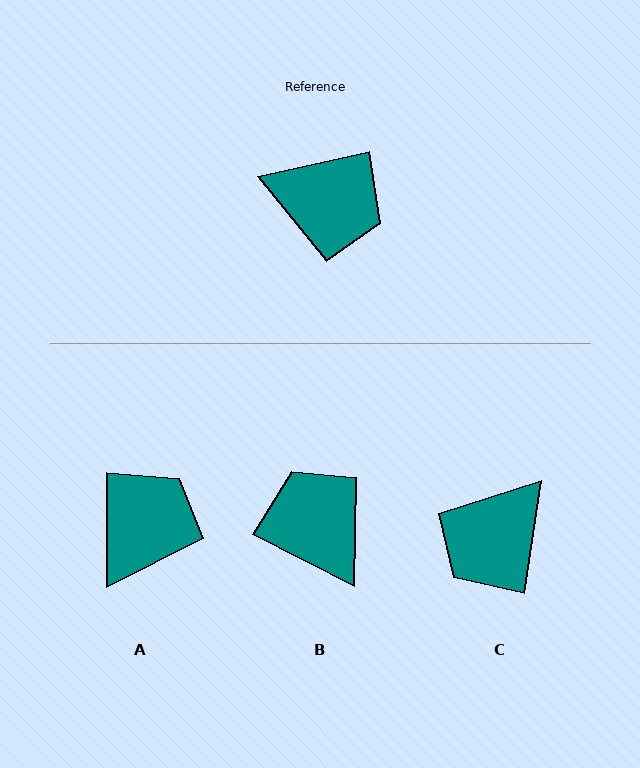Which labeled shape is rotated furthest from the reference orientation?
B, about 140 degrees away.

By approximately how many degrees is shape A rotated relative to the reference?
Approximately 77 degrees counter-clockwise.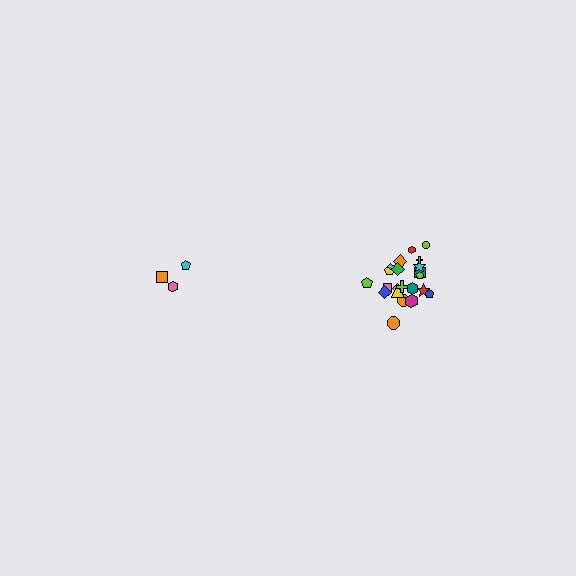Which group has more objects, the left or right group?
The right group.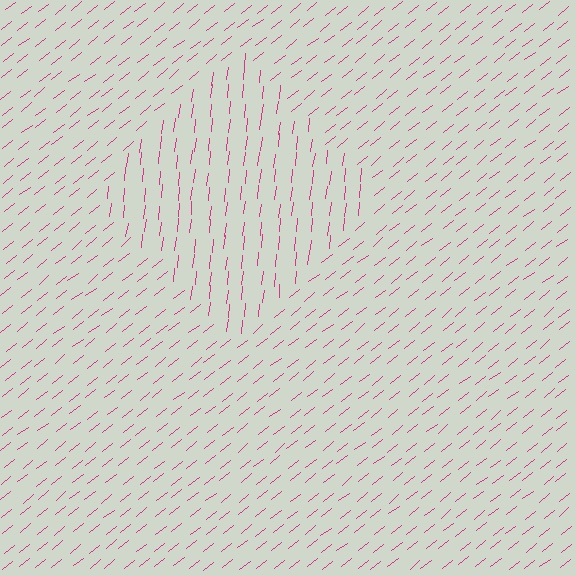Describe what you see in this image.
The image is filled with small magenta line segments. A diamond region in the image has lines oriented differently from the surrounding lines, creating a visible texture boundary.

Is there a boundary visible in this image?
Yes, there is a texture boundary formed by a change in line orientation.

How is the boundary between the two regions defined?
The boundary is defined purely by a change in line orientation (approximately 45 degrees difference). All lines are the same color and thickness.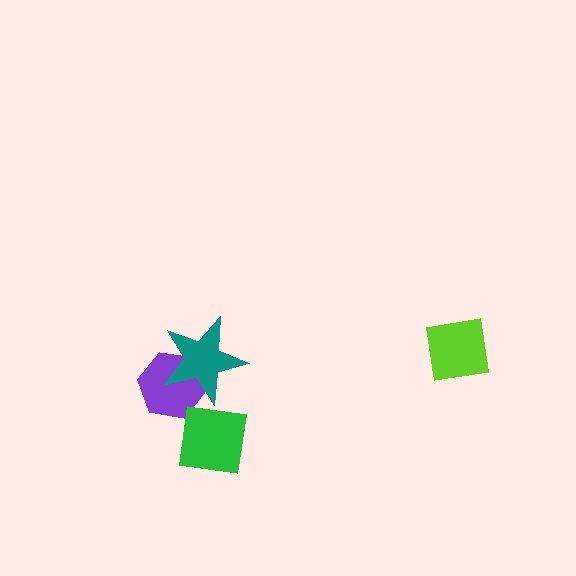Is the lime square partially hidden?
No, no other shape covers it.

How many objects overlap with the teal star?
1 object overlaps with the teal star.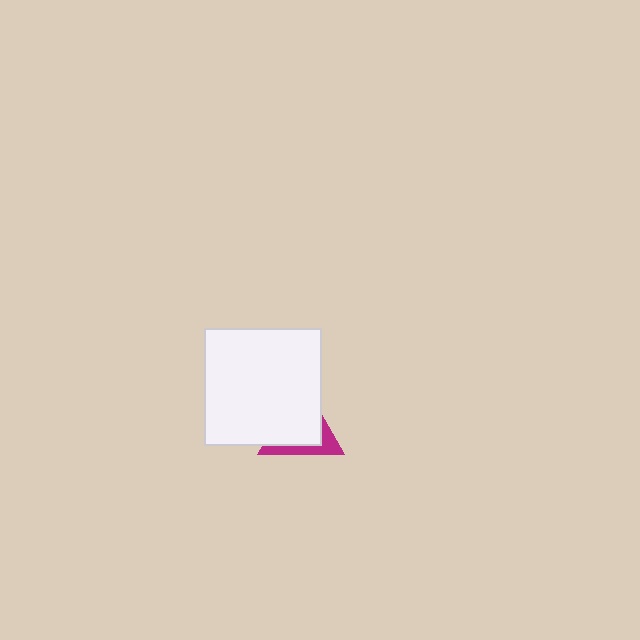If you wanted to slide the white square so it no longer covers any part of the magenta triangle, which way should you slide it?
Slide it toward the upper-left — that is the most direct way to separate the two shapes.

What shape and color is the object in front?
The object in front is a white square.